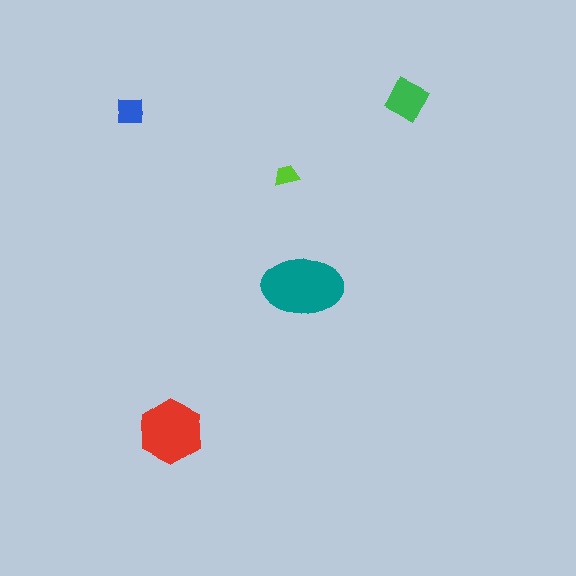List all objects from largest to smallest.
The teal ellipse, the red hexagon, the green square, the blue square, the lime trapezoid.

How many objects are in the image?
There are 5 objects in the image.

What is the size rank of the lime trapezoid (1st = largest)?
5th.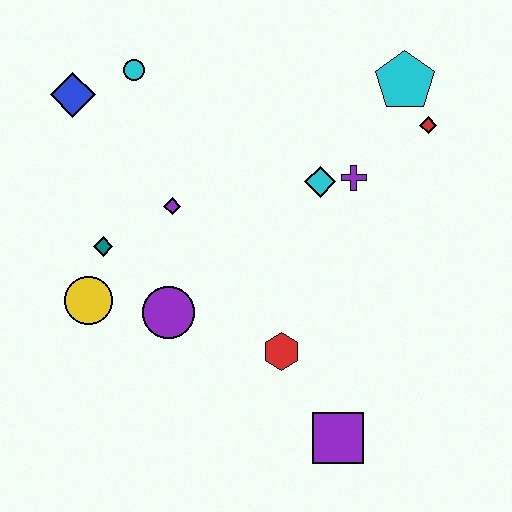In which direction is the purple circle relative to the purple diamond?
The purple circle is below the purple diamond.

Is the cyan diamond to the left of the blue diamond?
No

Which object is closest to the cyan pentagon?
The red diamond is closest to the cyan pentagon.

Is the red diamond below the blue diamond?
Yes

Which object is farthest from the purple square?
The blue diamond is farthest from the purple square.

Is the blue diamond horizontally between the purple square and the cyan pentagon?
No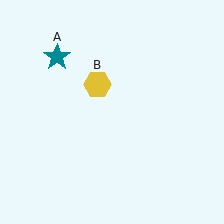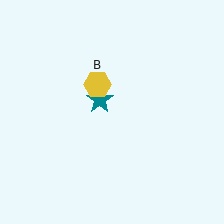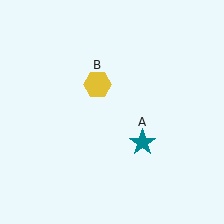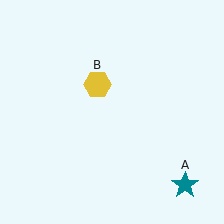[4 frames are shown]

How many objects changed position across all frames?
1 object changed position: teal star (object A).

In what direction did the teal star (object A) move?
The teal star (object A) moved down and to the right.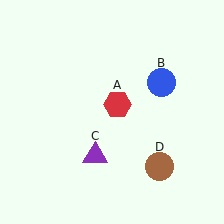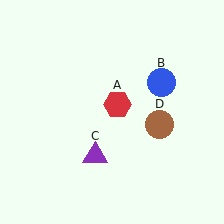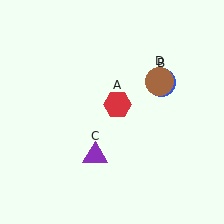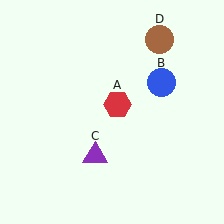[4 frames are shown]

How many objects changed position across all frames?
1 object changed position: brown circle (object D).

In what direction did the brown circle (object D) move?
The brown circle (object D) moved up.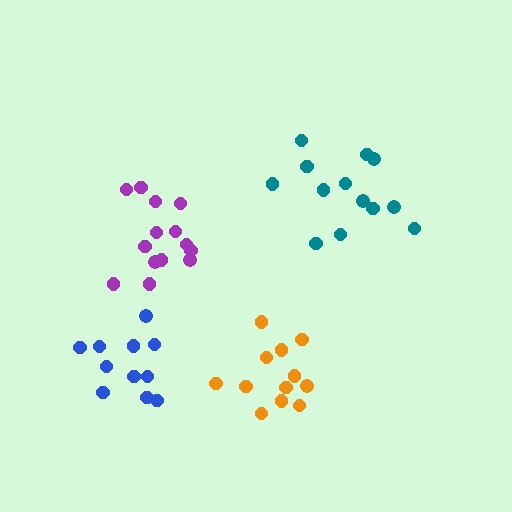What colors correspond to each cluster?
The clusters are colored: orange, blue, purple, teal.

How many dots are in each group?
Group 1: 13 dots, Group 2: 11 dots, Group 3: 14 dots, Group 4: 13 dots (51 total).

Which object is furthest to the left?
The blue cluster is leftmost.